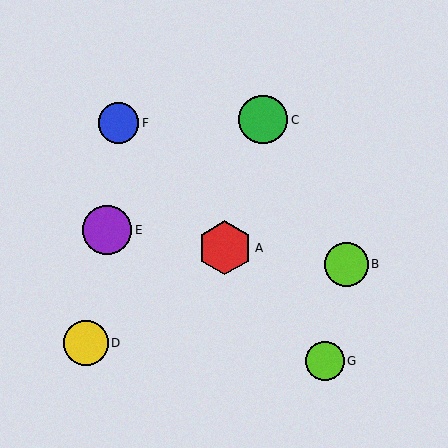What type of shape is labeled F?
Shape F is a blue circle.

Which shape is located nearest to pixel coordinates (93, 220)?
The purple circle (labeled E) at (107, 230) is nearest to that location.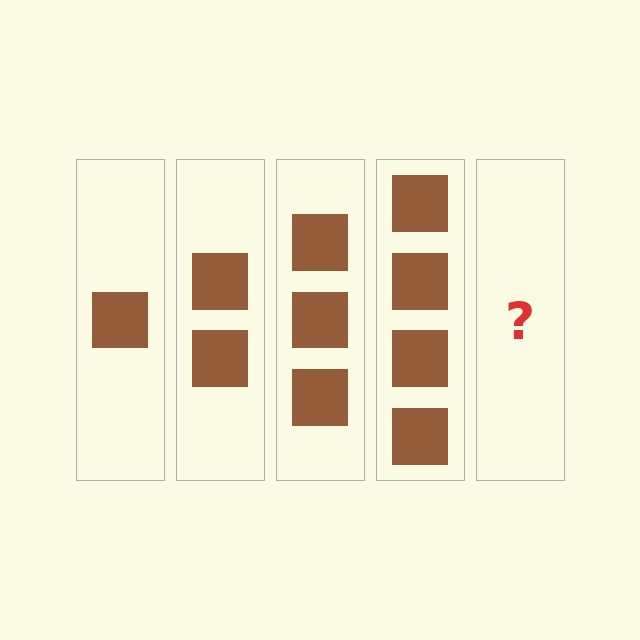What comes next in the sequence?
The next element should be 5 squares.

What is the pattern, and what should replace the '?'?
The pattern is that each step adds one more square. The '?' should be 5 squares.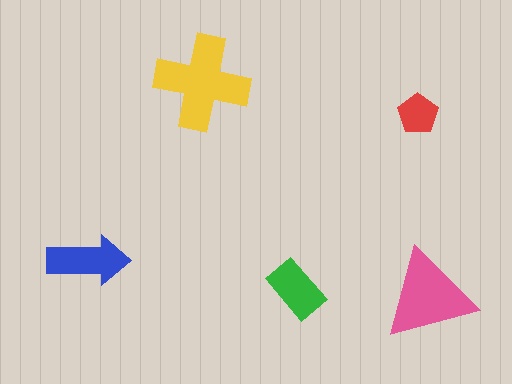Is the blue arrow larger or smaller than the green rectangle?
Larger.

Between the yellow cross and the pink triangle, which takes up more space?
The yellow cross.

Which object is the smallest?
The red pentagon.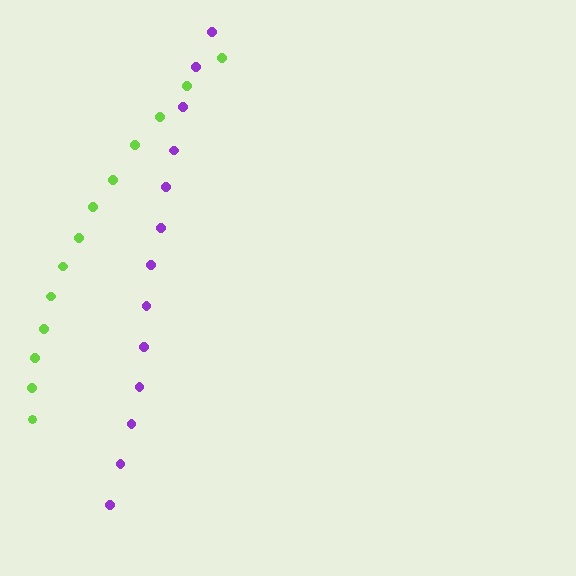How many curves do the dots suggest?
There are 2 distinct paths.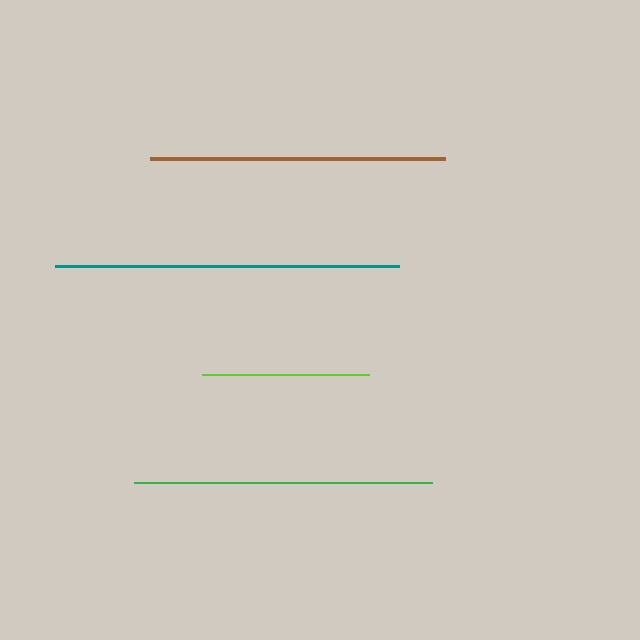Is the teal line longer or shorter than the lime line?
The teal line is longer than the lime line.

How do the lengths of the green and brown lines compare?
The green and brown lines are approximately the same length.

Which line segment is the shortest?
The lime line is the shortest at approximately 167 pixels.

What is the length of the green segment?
The green segment is approximately 298 pixels long.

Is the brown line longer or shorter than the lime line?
The brown line is longer than the lime line.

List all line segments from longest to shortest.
From longest to shortest: teal, green, brown, lime.